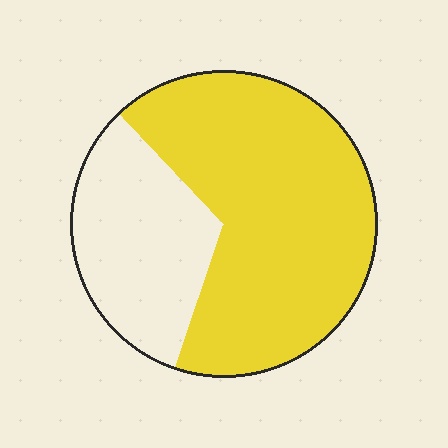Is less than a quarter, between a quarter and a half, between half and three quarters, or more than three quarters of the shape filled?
Between half and three quarters.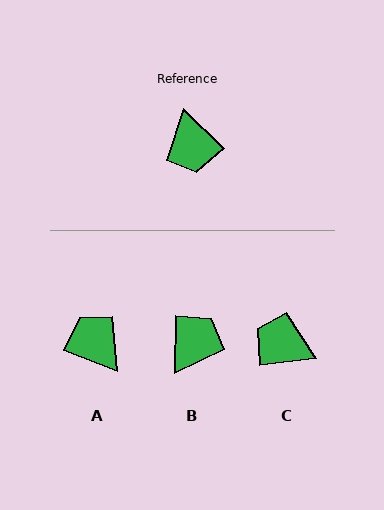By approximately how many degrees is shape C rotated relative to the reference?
Approximately 129 degrees clockwise.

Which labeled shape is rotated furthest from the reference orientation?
A, about 156 degrees away.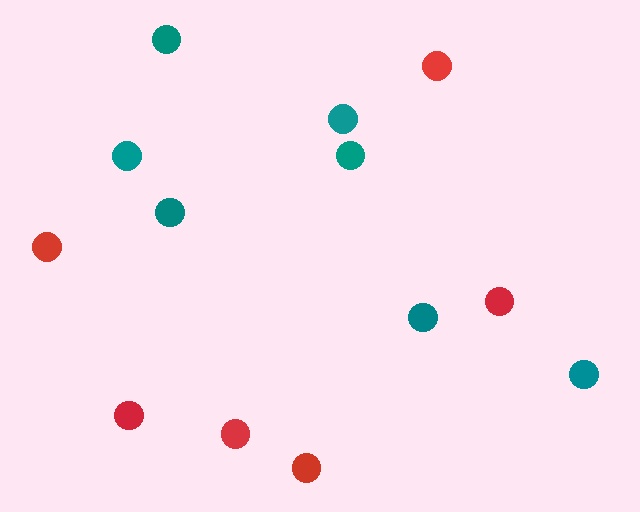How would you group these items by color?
There are 2 groups: one group of red circles (6) and one group of teal circles (7).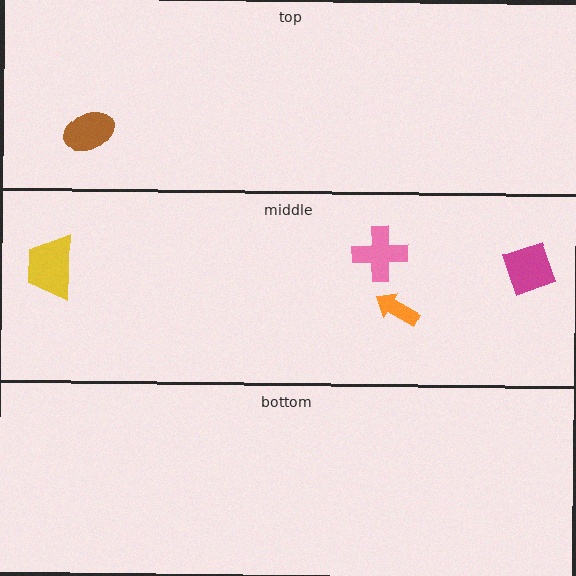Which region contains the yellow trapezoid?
The middle region.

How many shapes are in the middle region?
4.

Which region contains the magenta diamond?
The middle region.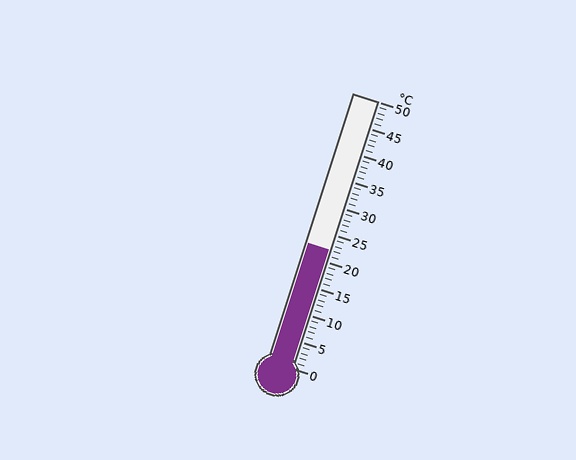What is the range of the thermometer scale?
The thermometer scale ranges from 0°C to 50°C.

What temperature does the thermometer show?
The thermometer shows approximately 22°C.